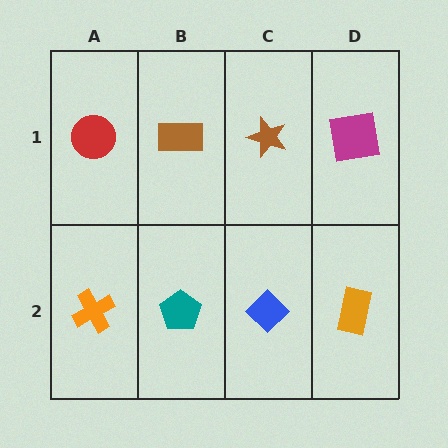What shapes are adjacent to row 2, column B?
A brown rectangle (row 1, column B), an orange cross (row 2, column A), a blue diamond (row 2, column C).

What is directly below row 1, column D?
An orange rectangle.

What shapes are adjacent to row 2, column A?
A red circle (row 1, column A), a teal pentagon (row 2, column B).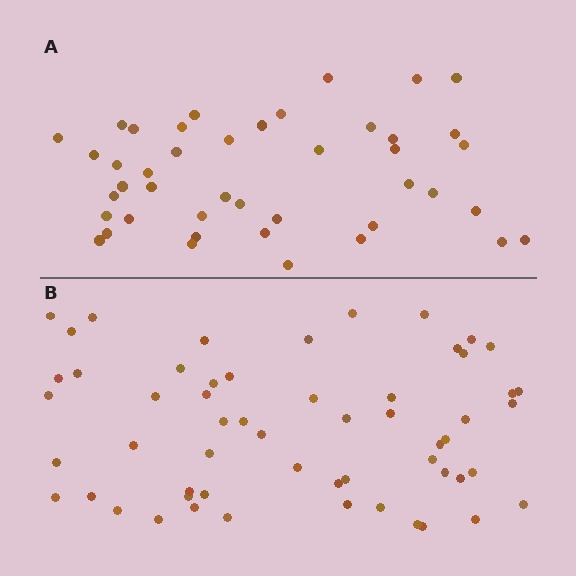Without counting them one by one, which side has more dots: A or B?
Region B (the bottom region) has more dots.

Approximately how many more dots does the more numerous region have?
Region B has approximately 15 more dots than region A.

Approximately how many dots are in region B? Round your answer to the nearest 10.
About 60 dots. (The exact count is 57, which rounds to 60.)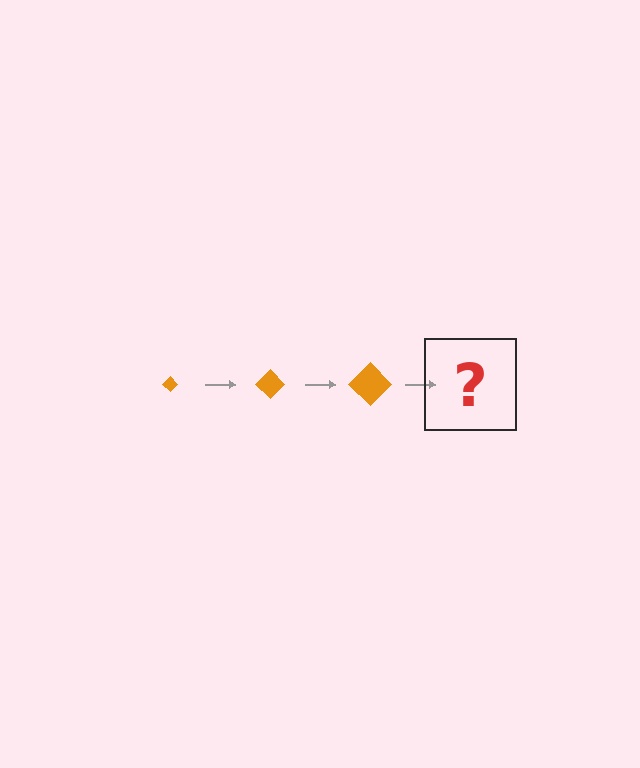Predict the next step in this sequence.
The next step is an orange diamond, larger than the previous one.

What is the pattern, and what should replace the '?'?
The pattern is that the diamond gets progressively larger each step. The '?' should be an orange diamond, larger than the previous one.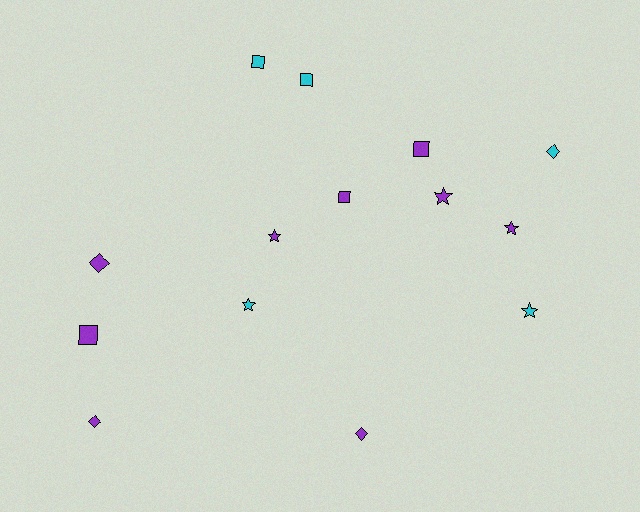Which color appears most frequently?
Purple, with 9 objects.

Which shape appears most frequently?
Square, with 5 objects.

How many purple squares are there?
There are 3 purple squares.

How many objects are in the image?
There are 14 objects.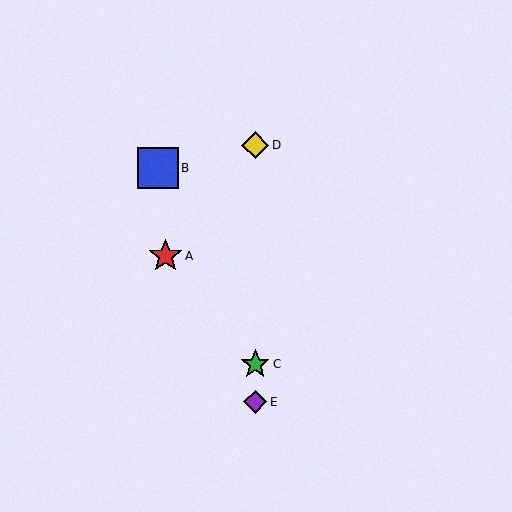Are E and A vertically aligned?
No, E is at x≈255 and A is at x≈165.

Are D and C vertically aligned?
Yes, both are at x≈255.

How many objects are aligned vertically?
3 objects (C, D, E) are aligned vertically.